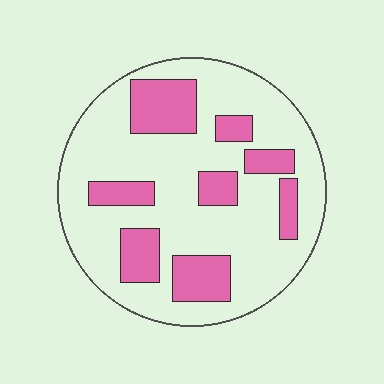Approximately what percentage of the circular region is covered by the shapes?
Approximately 25%.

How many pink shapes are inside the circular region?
8.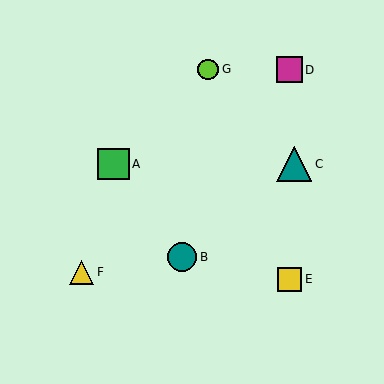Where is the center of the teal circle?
The center of the teal circle is at (182, 257).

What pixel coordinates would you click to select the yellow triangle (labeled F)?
Click at (81, 273) to select the yellow triangle F.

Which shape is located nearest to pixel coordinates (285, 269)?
The yellow square (labeled E) at (290, 279) is nearest to that location.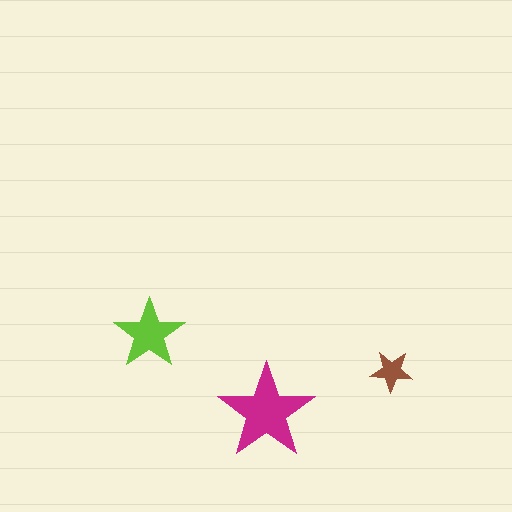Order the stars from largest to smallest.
the magenta one, the lime one, the brown one.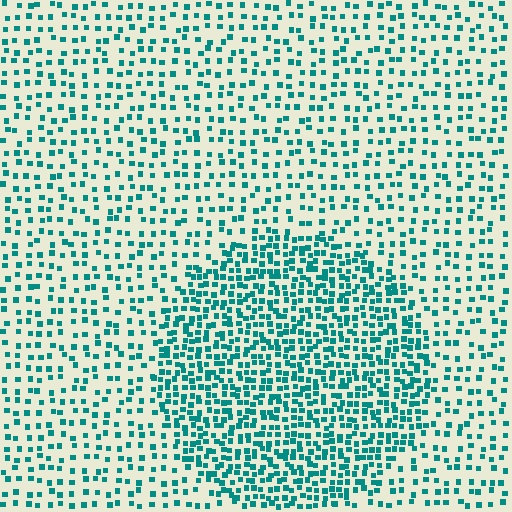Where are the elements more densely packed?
The elements are more densely packed inside the circle boundary.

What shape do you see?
I see a circle.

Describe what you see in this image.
The image contains small teal elements arranged at two different densities. A circle-shaped region is visible where the elements are more densely packed than the surrounding area.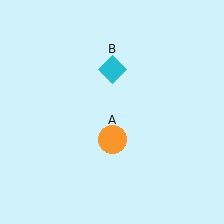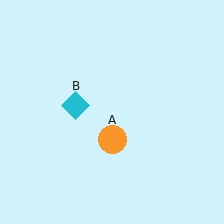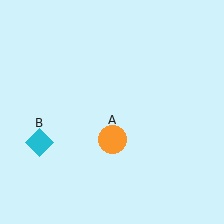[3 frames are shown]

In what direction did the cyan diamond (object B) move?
The cyan diamond (object B) moved down and to the left.